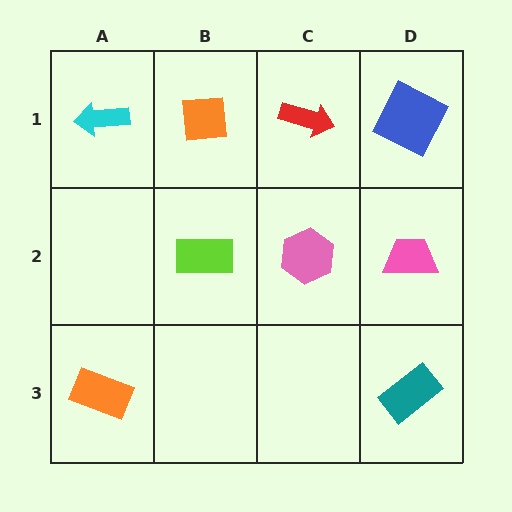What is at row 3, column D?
A teal rectangle.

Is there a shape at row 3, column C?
No, that cell is empty.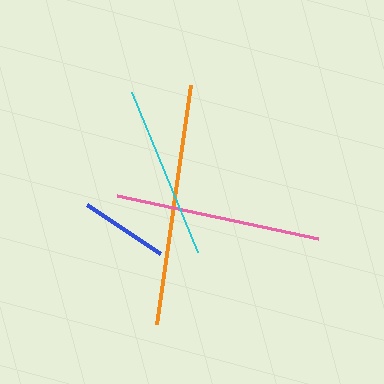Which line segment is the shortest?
The blue line is the shortest at approximately 88 pixels.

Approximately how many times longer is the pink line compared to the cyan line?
The pink line is approximately 1.2 times the length of the cyan line.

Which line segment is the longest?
The orange line is the longest at approximately 242 pixels.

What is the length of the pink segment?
The pink segment is approximately 206 pixels long.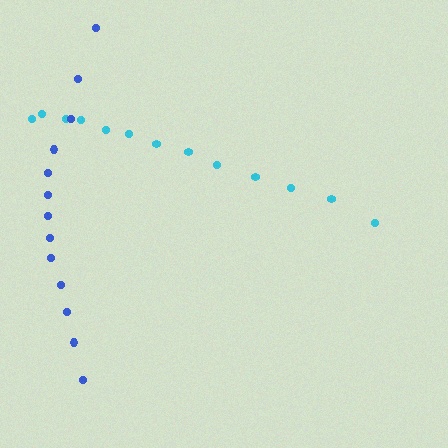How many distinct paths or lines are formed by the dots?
There are 2 distinct paths.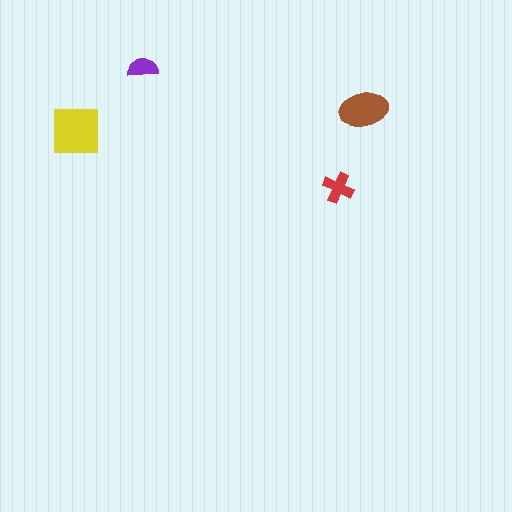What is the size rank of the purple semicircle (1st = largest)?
4th.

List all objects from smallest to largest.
The purple semicircle, the red cross, the brown ellipse, the yellow square.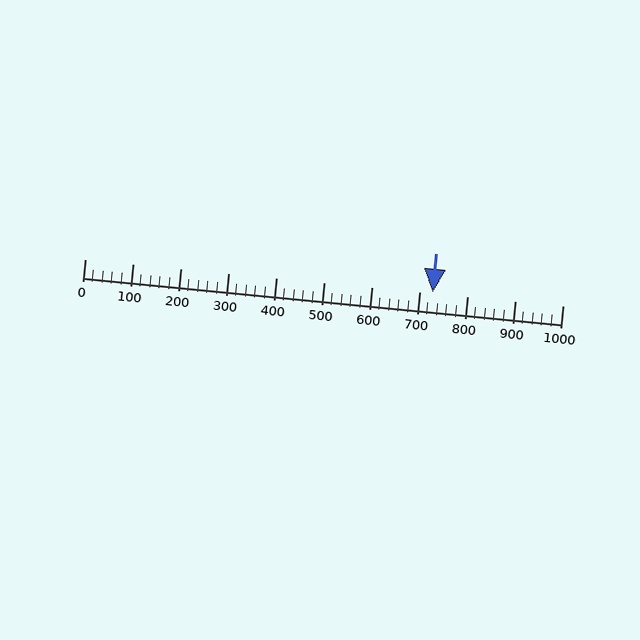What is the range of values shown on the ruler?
The ruler shows values from 0 to 1000.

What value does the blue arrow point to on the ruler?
The blue arrow points to approximately 729.